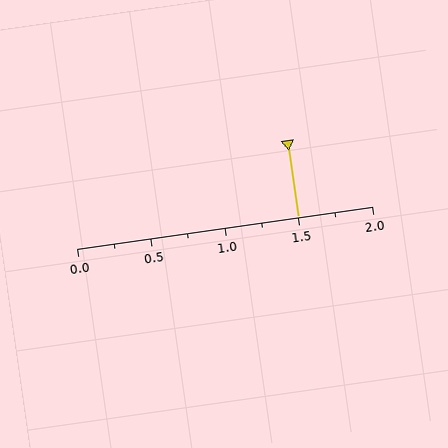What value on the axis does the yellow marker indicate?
The marker indicates approximately 1.5.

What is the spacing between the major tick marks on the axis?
The major ticks are spaced 0.5 apart.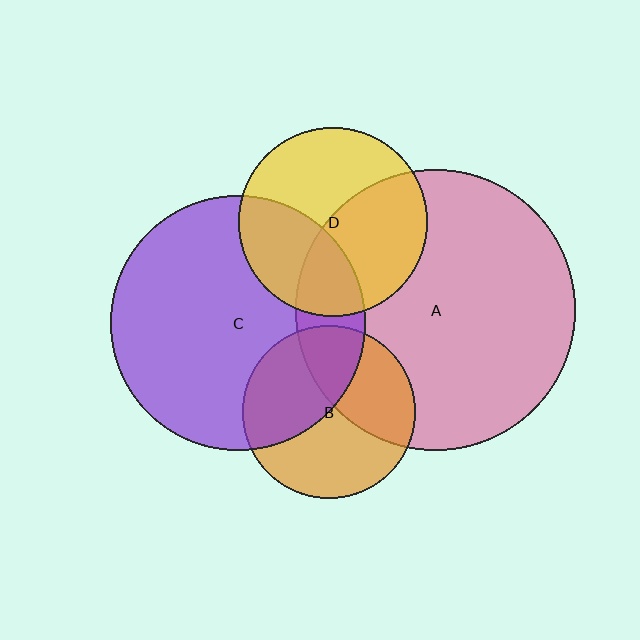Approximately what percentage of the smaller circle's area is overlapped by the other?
Approximately 15%.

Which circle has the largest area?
Circle A (pink).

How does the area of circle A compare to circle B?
Approximately 2.6 times.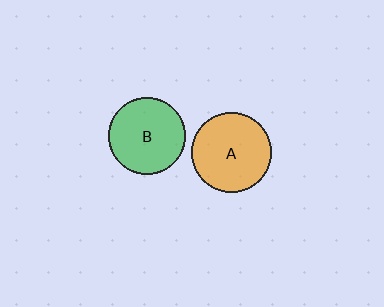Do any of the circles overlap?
No, none of the circles overlap.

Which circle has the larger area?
Circle A (orange).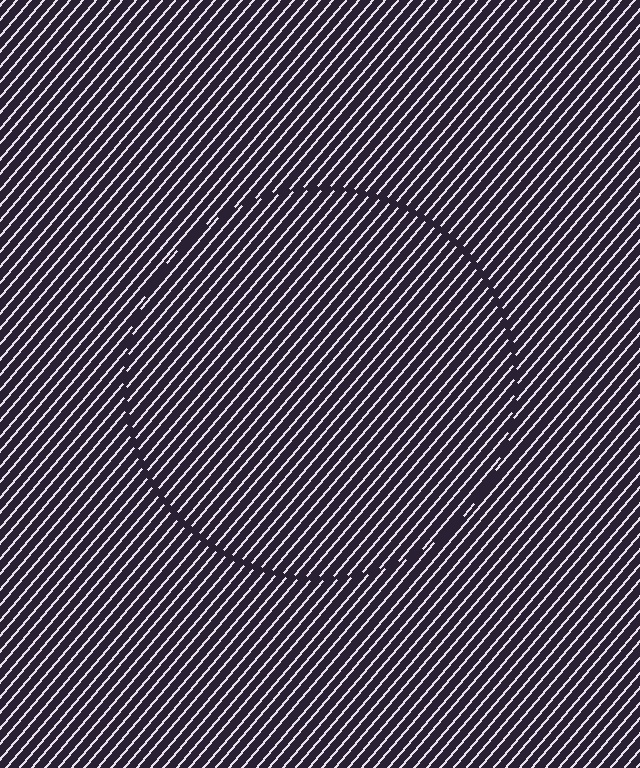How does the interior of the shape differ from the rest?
The interior of the shape contains the same grating, shifted by half a period — the contour is defined by the phase discontinuity where line-ends from the inner and outer gratings abut.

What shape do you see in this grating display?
An illusory circle. The interior of the shape contains the same grating, shifted by half a period — the contour is defined by the phase discontinuity where line-ends from the inner and outer gratings abut.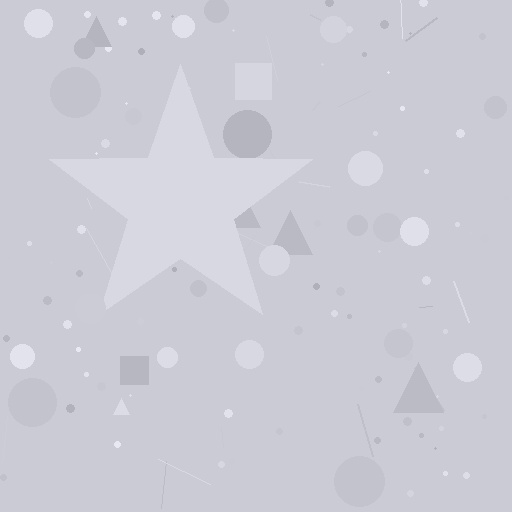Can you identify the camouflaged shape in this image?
The camouflaged shape is a star.